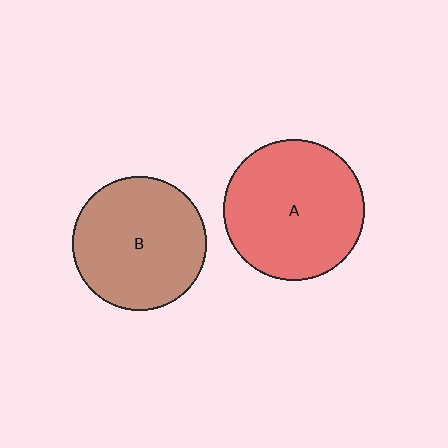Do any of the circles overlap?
No, none of the circles overlap.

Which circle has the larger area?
Circle A (red).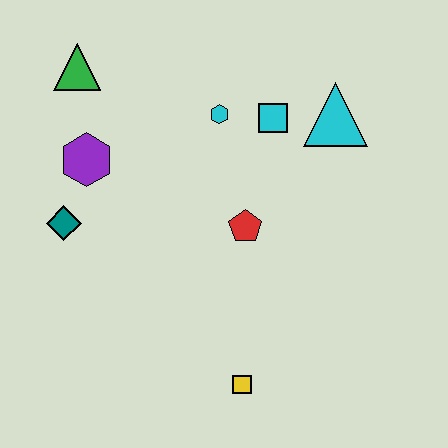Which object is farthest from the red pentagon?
The green triangle is farthest from the red pentagon.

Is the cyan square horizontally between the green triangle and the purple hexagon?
No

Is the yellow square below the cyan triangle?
Yes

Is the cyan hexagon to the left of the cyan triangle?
Yes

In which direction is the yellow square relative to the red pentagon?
The yellow square is below the red pentagon.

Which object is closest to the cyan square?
The cyan hexagon is closest to the cyan square.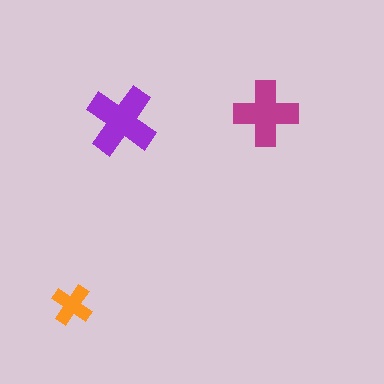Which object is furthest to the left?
The orange cross is leftmost.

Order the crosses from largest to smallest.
the purple one, the magenta one, the orange one.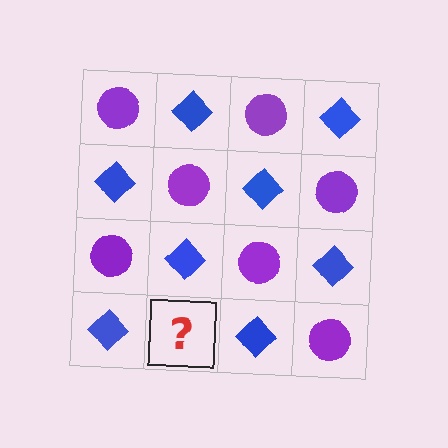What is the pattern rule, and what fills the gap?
The rule is that it alternates purple circle and blue diamond in a checkerboard pattern. The gap should be filled with a purple circle.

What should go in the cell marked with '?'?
The missing cell should contain a purple circle.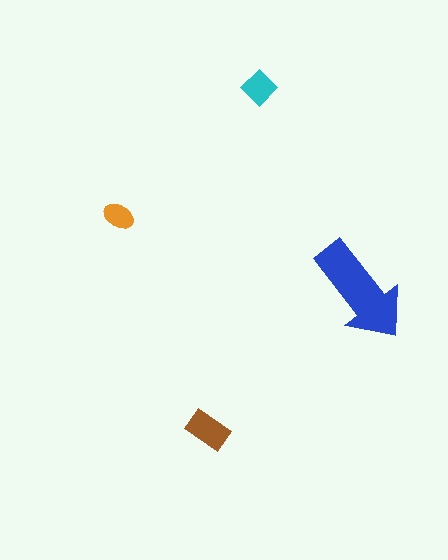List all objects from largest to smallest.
The blue arrow, the brown rectangle, the cyan diamond, the orange ellipse.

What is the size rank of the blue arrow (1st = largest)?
1st.